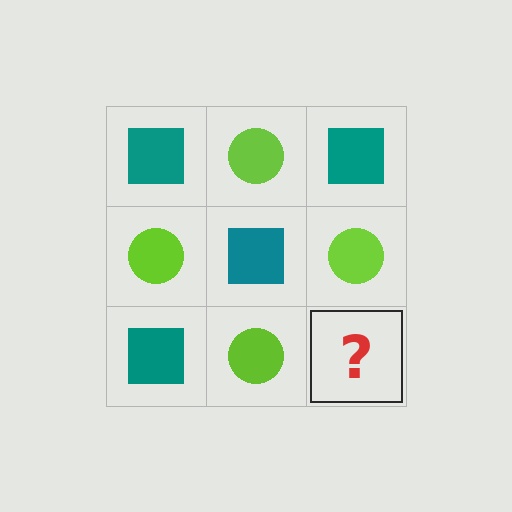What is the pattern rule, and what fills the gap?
The rule is that it alternates teal square and lime circle in a checkerboard pattern. The gap should be filled with a teal square.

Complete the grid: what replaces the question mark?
The question mark should be replaced with a teal square.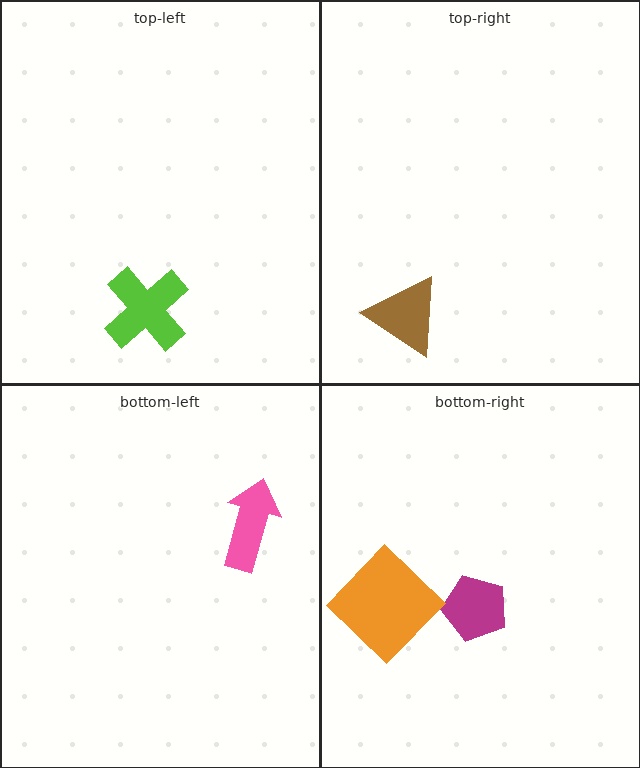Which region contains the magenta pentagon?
The bottom-right region.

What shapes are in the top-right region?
The brown triangle.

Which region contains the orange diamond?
The bottom-right region.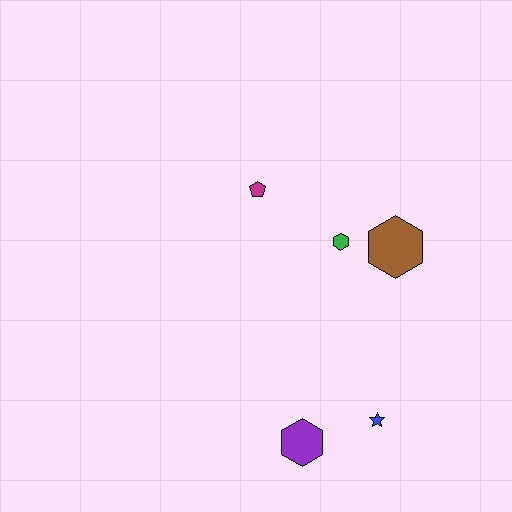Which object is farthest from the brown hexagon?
The purple hexagon is farthest from the brown hexagon.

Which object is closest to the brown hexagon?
The green hexagon is closest to the brown hexagon.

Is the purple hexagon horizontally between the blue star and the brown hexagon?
No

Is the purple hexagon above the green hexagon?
No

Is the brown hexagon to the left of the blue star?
No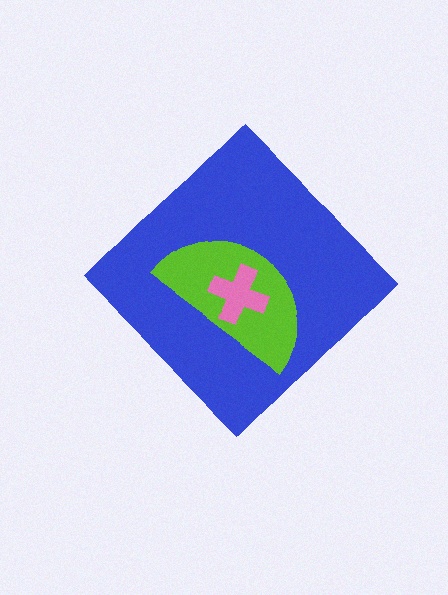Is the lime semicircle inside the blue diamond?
Yes.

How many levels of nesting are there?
3.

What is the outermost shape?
The blue diamond.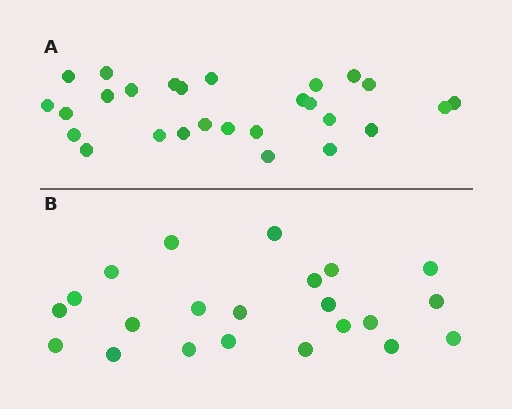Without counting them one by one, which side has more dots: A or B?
Region A (the top region) has more dots.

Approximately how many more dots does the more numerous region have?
Region A has about 5 more dots than region B.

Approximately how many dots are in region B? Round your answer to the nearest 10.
About 20 dots. (The exact count is 22, which rounds to 20.)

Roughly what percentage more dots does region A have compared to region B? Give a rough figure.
About 25% more.